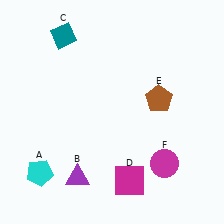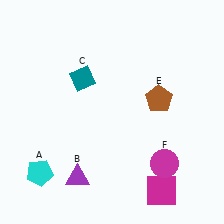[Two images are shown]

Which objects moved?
The objects that moved are: the teal diamond (C), the magenta square (D).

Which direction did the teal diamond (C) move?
The teal diamond (C) moved down.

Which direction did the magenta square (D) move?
The magenta square (D) moved right.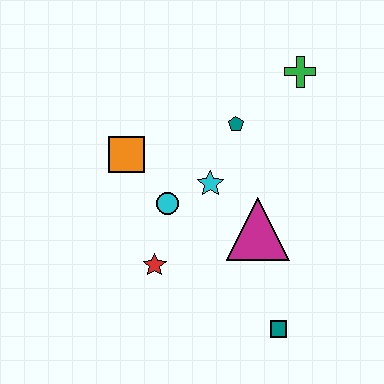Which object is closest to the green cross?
The teal pentagon is closest to the green cross.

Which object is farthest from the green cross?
The teal square is farthest from the green cross.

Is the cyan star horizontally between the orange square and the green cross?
Yes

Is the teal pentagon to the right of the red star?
Yes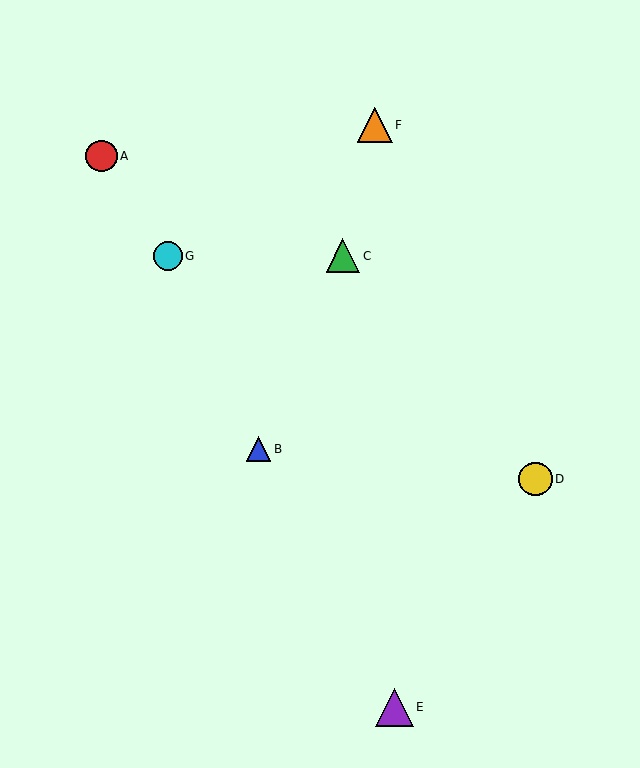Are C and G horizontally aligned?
Yes, both are at y≈256.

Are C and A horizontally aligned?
No, C is at y≈256 and A is at y≈156.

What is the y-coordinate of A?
Object A is at y≈156.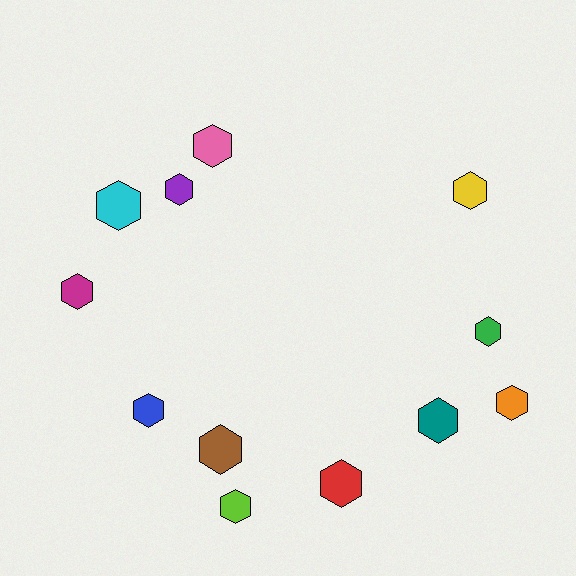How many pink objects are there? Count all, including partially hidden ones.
There is 1 pink object.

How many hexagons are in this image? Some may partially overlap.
There are 12 hexagons.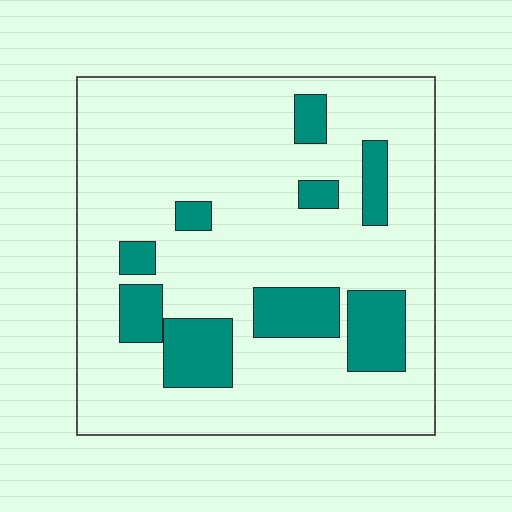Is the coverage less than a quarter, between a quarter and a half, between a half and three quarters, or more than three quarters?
Less than a quarter.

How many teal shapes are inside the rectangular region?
9.